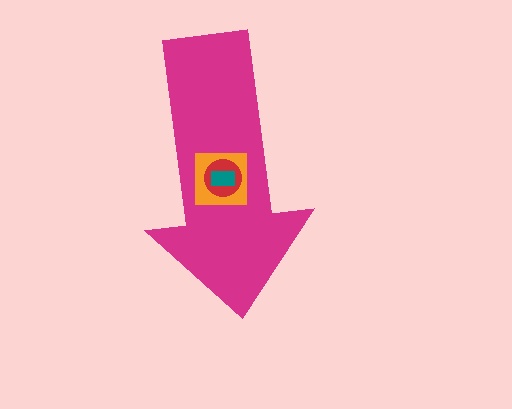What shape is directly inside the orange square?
The red circle.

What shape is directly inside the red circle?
The teal rectangle.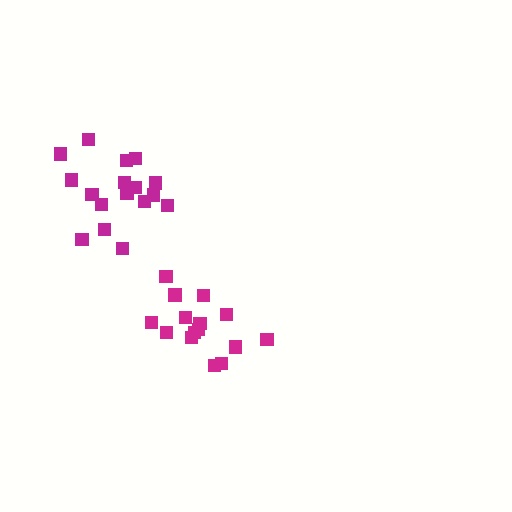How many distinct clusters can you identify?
There are 2 distinct clusters.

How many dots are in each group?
Group 1: 15 dots, Group 2: 17 dots (32 total).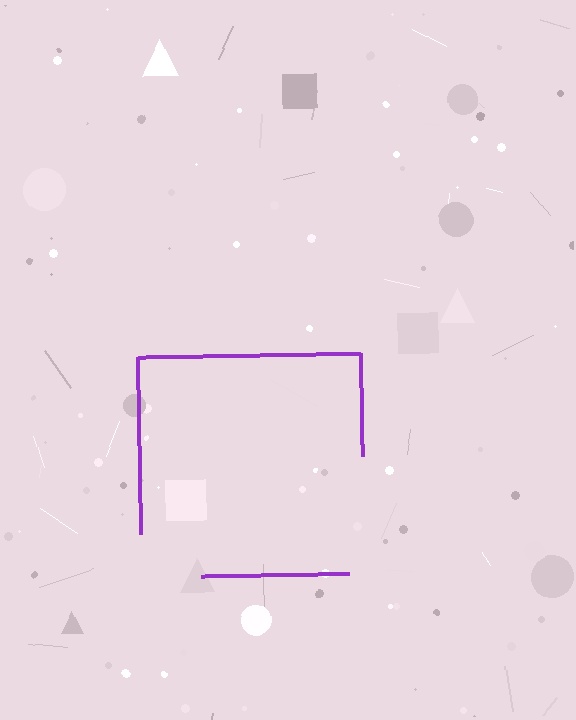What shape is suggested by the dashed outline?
The dashed outline suggests a square.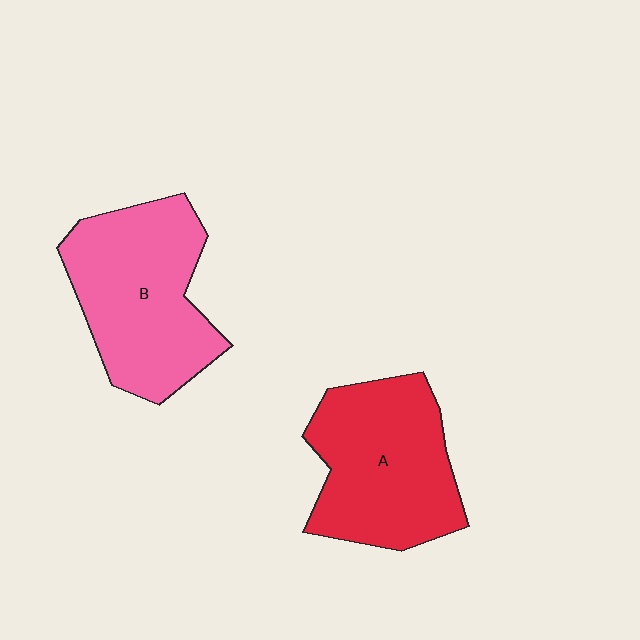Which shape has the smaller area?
Shape A (red).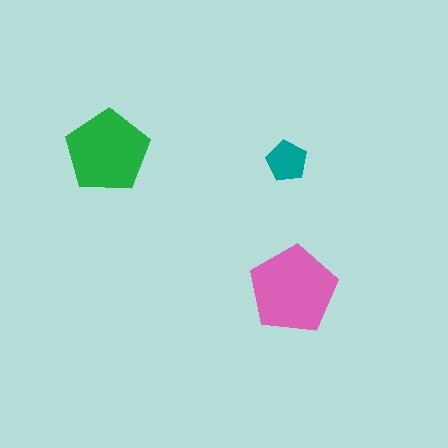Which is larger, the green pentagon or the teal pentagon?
The green one.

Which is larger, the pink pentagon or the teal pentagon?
The pink one.